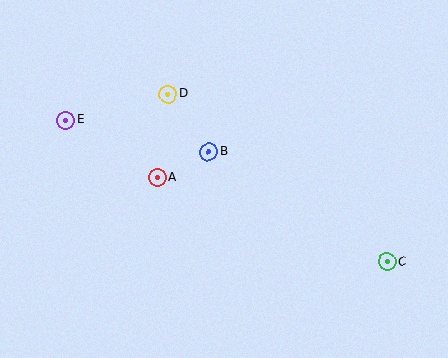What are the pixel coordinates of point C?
Point C is at (387, 262).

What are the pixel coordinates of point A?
Point A is at (157, 177).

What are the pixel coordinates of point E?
Point E is at (66, 120).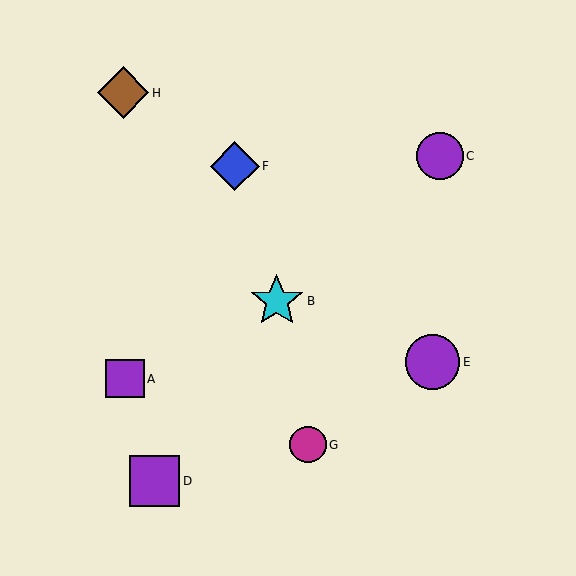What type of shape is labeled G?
Shape G is a magenta circle.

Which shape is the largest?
The purple circle (labeled E) is the largest.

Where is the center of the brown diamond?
The center of the brown diamond is at (123, 93).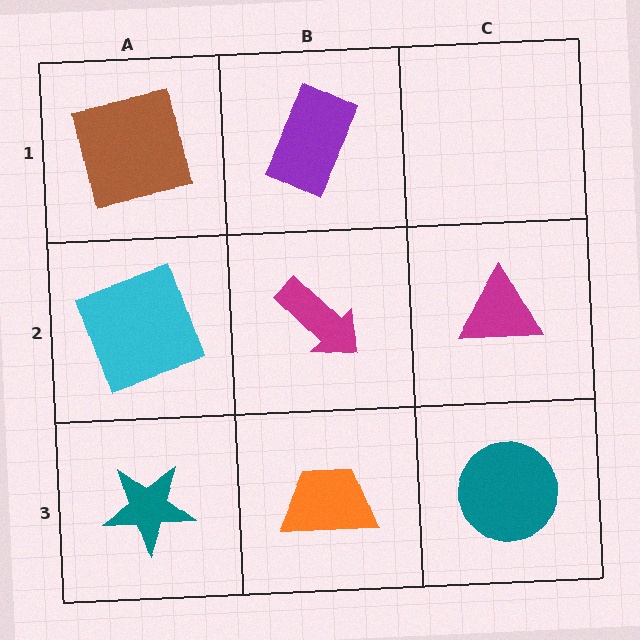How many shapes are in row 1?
2 shapes.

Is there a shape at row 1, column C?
No, that cell is empty.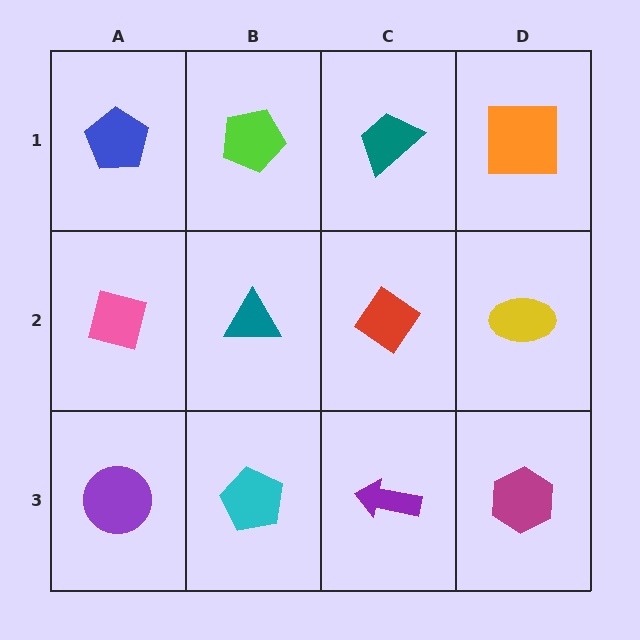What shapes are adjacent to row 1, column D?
A yellow ellipse (row 2, column D), a teal trapezoid (row 1, column C).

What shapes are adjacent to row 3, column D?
A yellow ellipse (row 2, column D), a purple arrow (row 3, column C).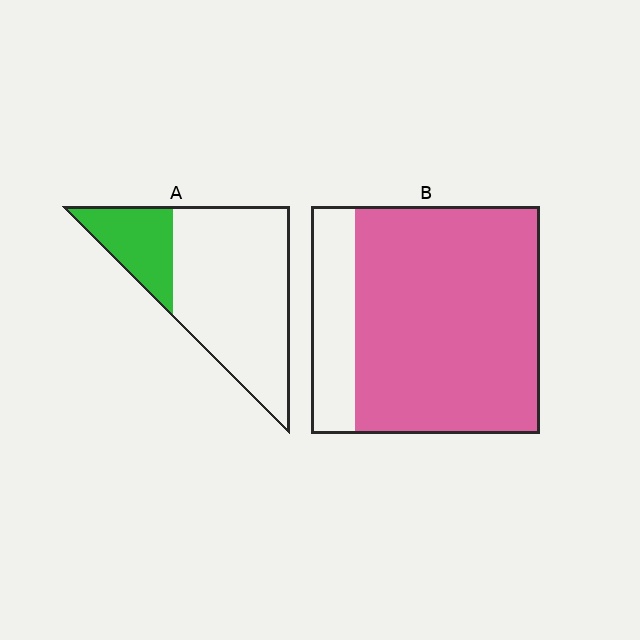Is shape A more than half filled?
No.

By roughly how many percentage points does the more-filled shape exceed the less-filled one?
By roughly 55 percentage points (B over A).